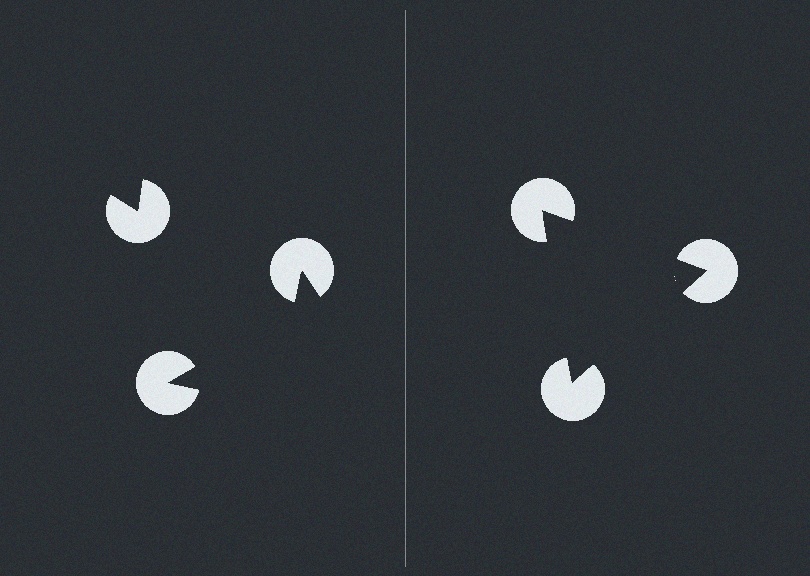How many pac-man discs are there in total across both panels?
6 — 3 on each side.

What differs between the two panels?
The pac-man discs are positioned identically on both sides; only the wedge orientations differ. On the right they align to a triangle; on the left they are misaligned.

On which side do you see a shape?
An illusory triangle appears on the right side. On the left side the wedge cuts are rotated, so no coherent shape forms.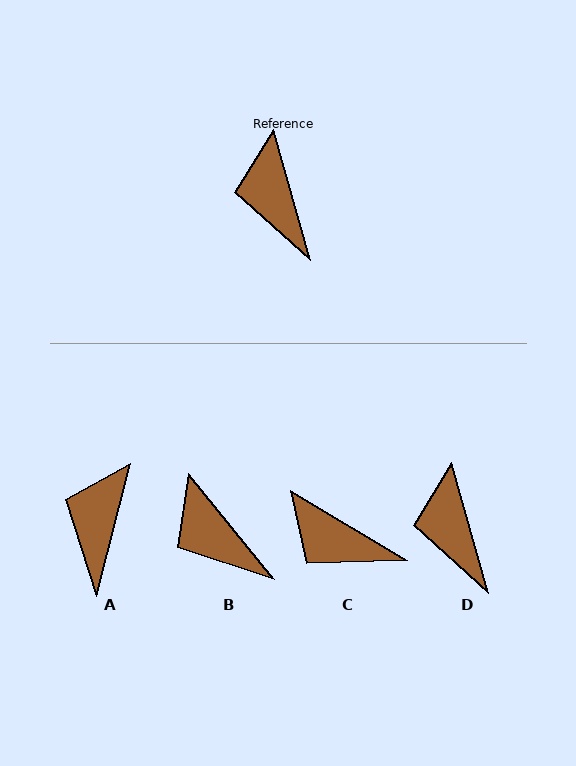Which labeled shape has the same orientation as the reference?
D.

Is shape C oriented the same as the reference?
No, it is off by about 43 degrees.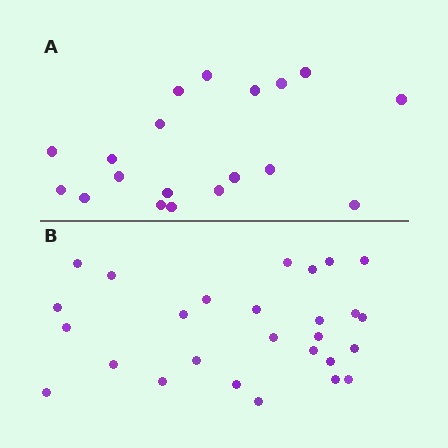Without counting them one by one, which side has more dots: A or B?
Region B (the bottom region) has more dots.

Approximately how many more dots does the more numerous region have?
Region B has roughly 8 or so more dots than region A.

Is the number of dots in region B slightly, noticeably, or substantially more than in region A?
Region B has noticeably more, but not dramatically so. The ratio is roughly 1.4 to 1.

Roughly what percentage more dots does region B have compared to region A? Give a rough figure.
About 40% more.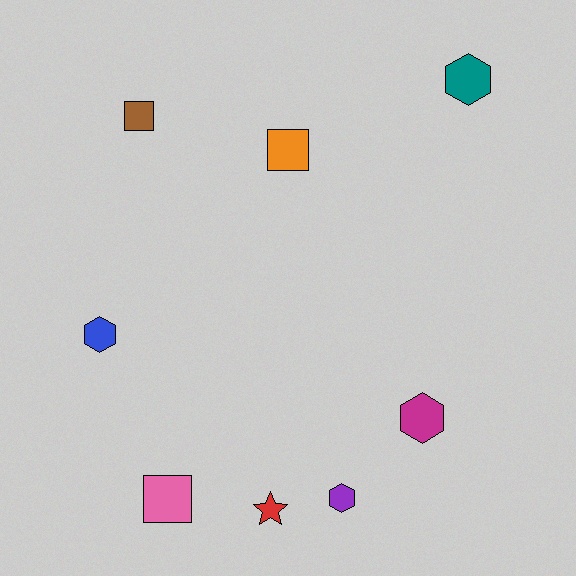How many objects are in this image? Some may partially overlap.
There are 8 objects.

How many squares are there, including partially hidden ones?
There are 3 squares.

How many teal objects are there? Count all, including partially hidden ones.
There is 1 teal object.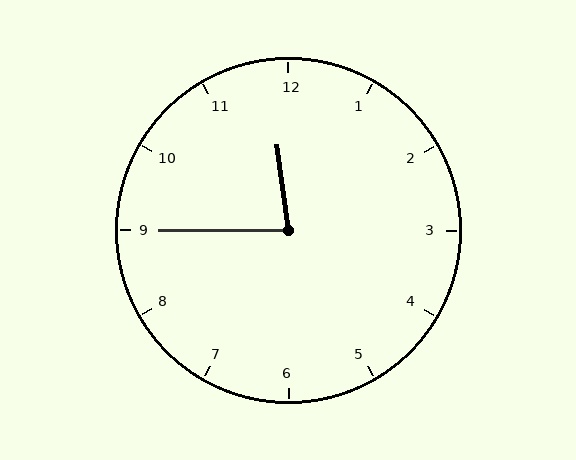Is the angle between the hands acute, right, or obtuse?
It is acute.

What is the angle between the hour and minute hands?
Approximately 82 degrees.